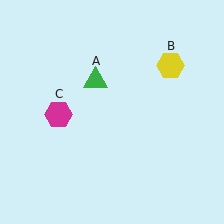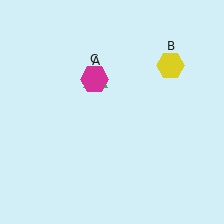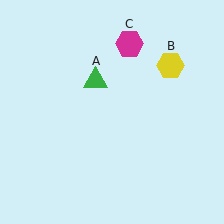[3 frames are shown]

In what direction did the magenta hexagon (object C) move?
The magenta hexagon (object C) moved up and to the right.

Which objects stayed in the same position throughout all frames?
Green triangle (object A) and yellow hexagon (object B) remained stationary.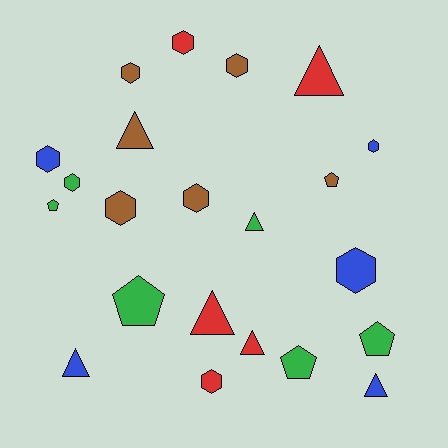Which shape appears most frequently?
Hexagon, with 10 objects.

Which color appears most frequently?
Brown, with 6 objects.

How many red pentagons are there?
There are no red pentagons.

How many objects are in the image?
There are 22 objects.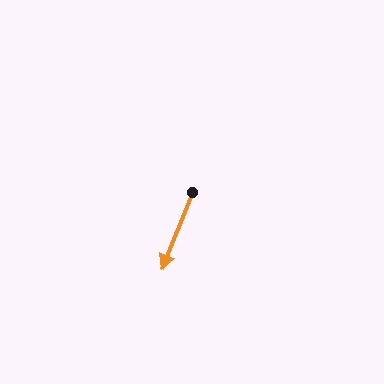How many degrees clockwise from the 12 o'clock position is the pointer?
Approximately 202 degrees.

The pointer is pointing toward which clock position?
Roughly 7 o'clock.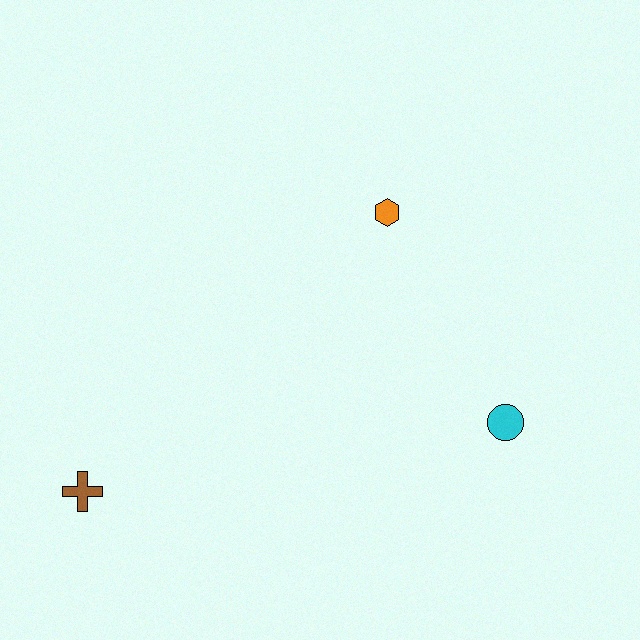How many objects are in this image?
There are 3 objects.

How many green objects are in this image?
There are no green objects.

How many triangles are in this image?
There are no triangles.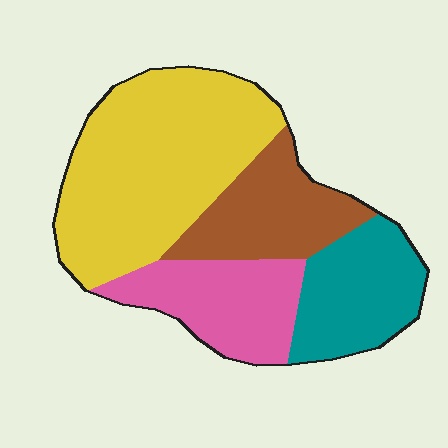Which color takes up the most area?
Yellow, at roughly 45%.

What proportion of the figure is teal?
Teal covers about 20% of the figure.